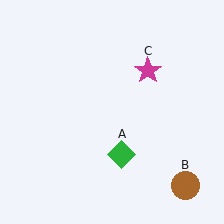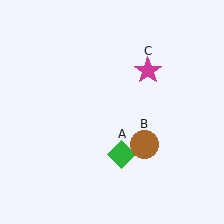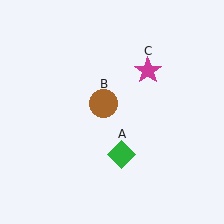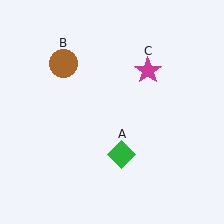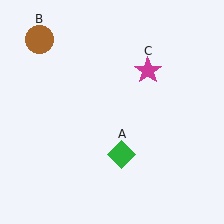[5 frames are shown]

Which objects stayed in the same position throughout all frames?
Green diamond (object A) and magenta star (object C) remained stationary.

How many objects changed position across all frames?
1 object changed position: brown circle (object B).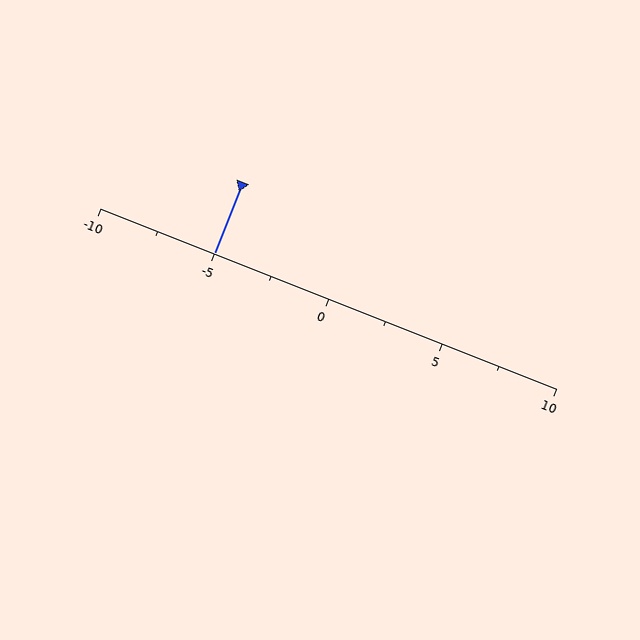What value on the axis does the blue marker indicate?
The marker indicates approximately -5.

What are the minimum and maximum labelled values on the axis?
The axis runs from -10 to 10.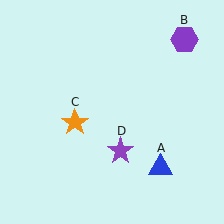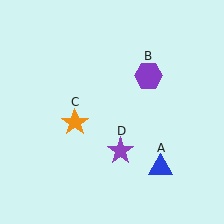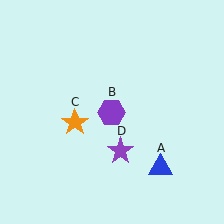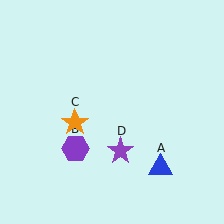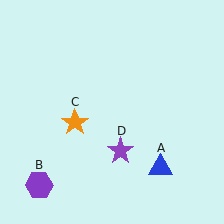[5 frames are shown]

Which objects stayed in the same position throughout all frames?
Blue triangle (object A) and orange star (object C) and purple star (object D) remained stationary.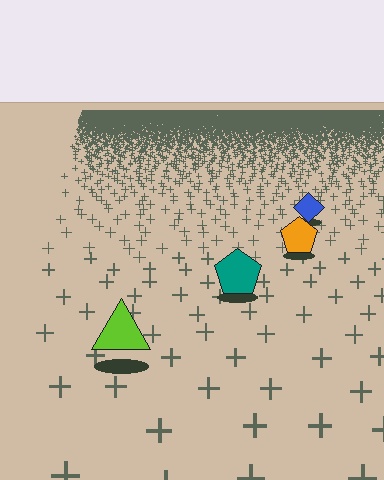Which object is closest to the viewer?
The lime triangle is closest. The texture marks near it are larger and more spread out.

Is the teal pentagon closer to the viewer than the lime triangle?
No. The lime triangle is closer — you can tell from the texture gradient: the ground texture is coarser near it.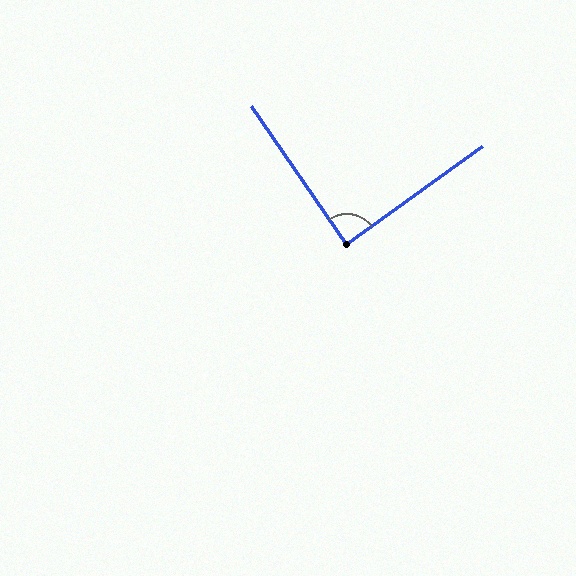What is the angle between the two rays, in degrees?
Approximately 89 degrees.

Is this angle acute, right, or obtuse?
It is approximately a right angle.